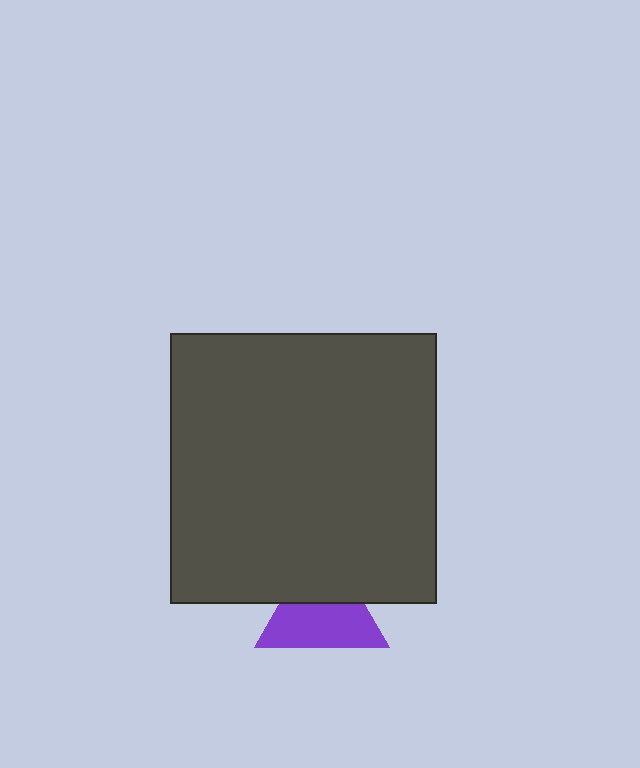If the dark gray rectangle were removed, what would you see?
You would see the complete purple triangle.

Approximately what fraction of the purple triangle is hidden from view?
Roughly 39% of the purple triangle is hidden behind the dark gray rectangle.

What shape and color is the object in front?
The object in front is a dark gray rectangle.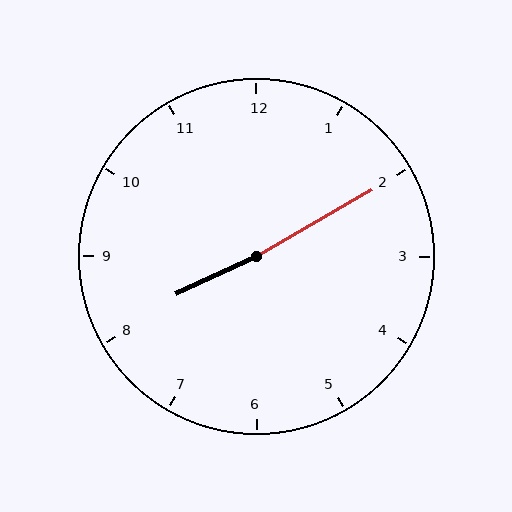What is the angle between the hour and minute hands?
Approximately 175 degrees.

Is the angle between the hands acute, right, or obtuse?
It is obtuse.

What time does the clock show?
8:10.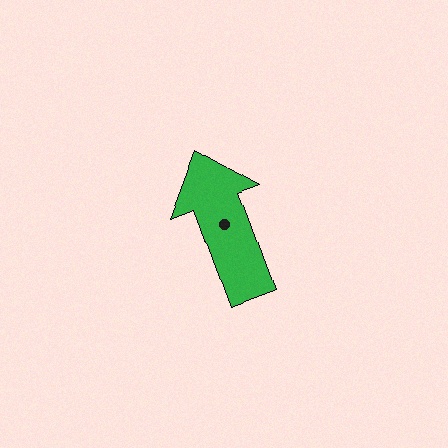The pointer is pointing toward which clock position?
Roughly 11 o'clock.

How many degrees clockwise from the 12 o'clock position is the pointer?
Approximately 340 degrees.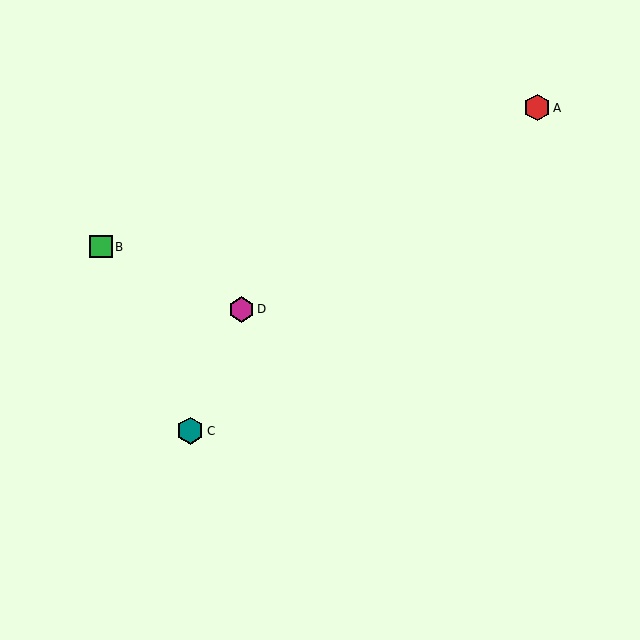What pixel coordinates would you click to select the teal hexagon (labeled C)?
Click at (190, 431) to select the teal hexagon C.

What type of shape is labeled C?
Shape C is a teal hexagon.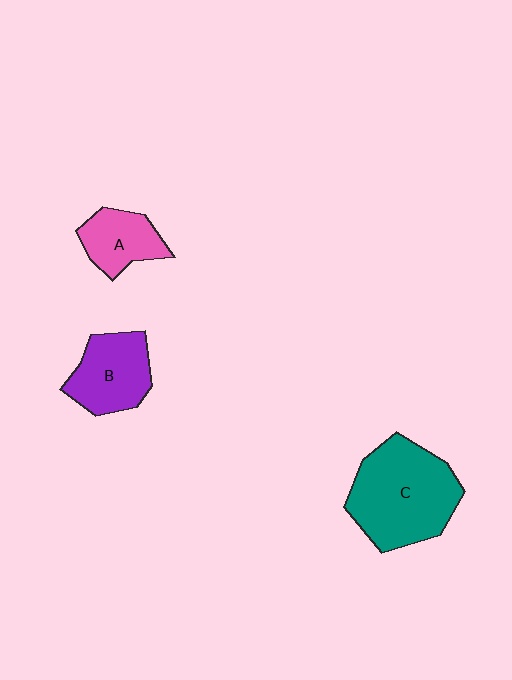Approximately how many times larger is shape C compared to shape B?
Approximately 1.7 times.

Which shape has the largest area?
Shape C (teal).